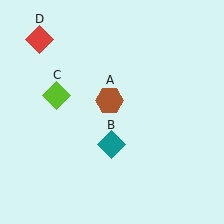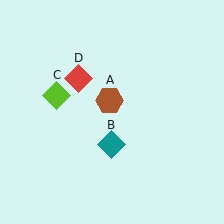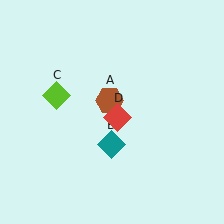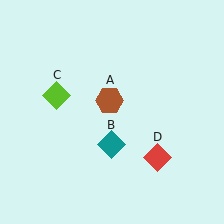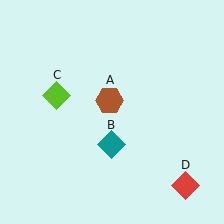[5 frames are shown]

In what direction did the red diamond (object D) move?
The red diamond (object D) moved down and to the right.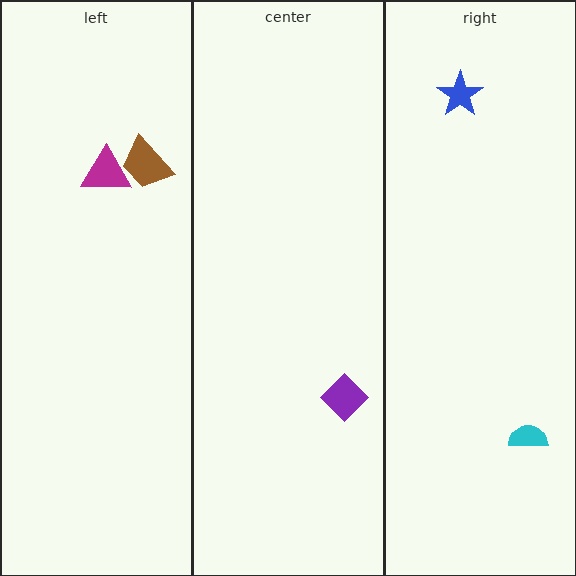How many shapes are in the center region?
1.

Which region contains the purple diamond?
The center region.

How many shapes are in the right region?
2.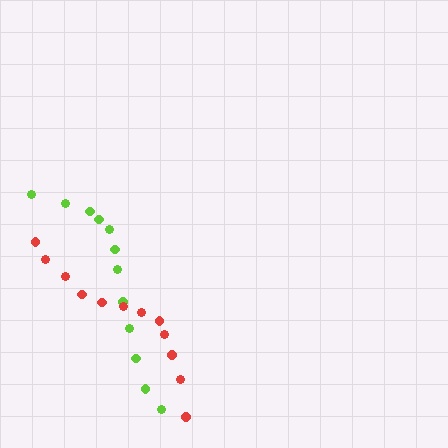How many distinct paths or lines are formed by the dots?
There are 2 distinct paths.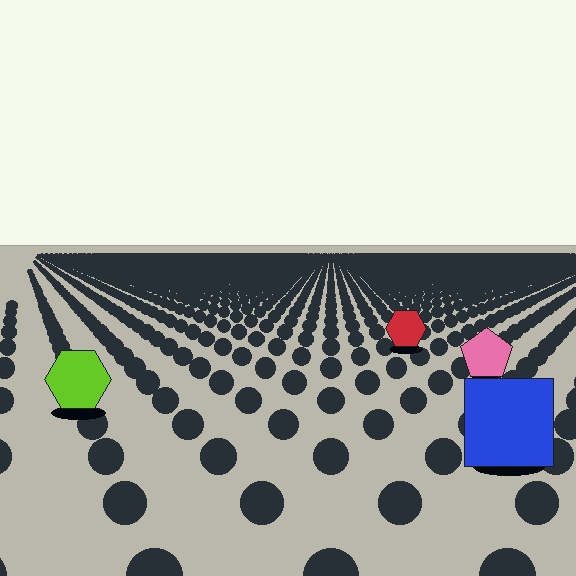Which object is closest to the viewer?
The blue square is closest. The texture marks near it are larger and more spread out.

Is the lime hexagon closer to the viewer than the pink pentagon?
Yes. The lime hexagon is closer — you can tell from the texture gradient: the ground texture is coarser near it.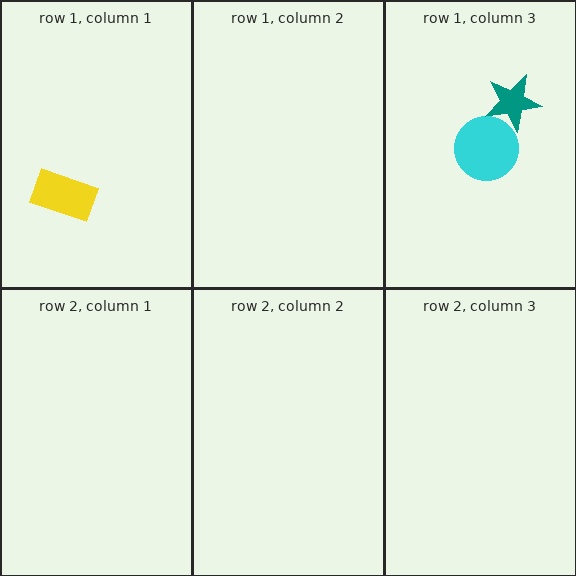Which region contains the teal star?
The row 1, column 3 region.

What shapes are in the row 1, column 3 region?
The cyan circle, the teal star.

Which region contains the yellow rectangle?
The row 1, column 1 region.